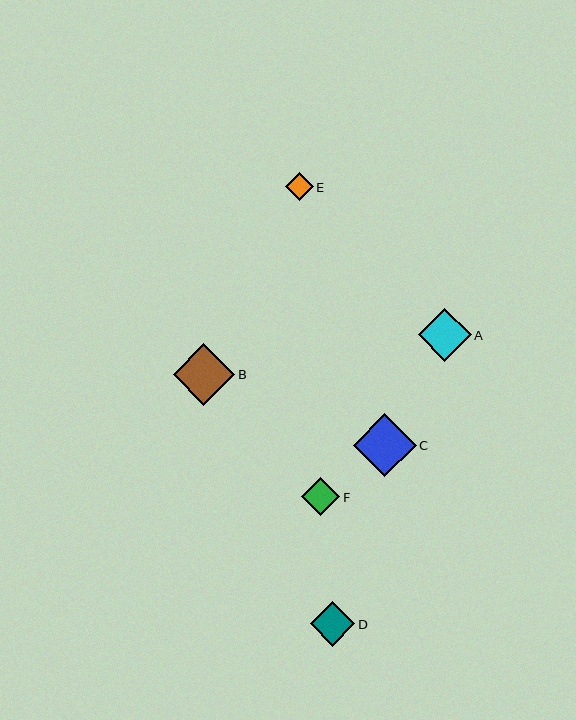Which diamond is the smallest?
Diamond E is the smallest with a size of approximately 28 pixels.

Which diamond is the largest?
Diamond C is the largest with a size of approximately 63 pixels.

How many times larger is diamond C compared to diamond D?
Diamond C is approximately 1.4 times the size of diamond D.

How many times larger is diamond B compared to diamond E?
Diamond B is approximately 2.2 times the size of diamond E.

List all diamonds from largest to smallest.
From largest to smallest: C, B, A, D, F, E.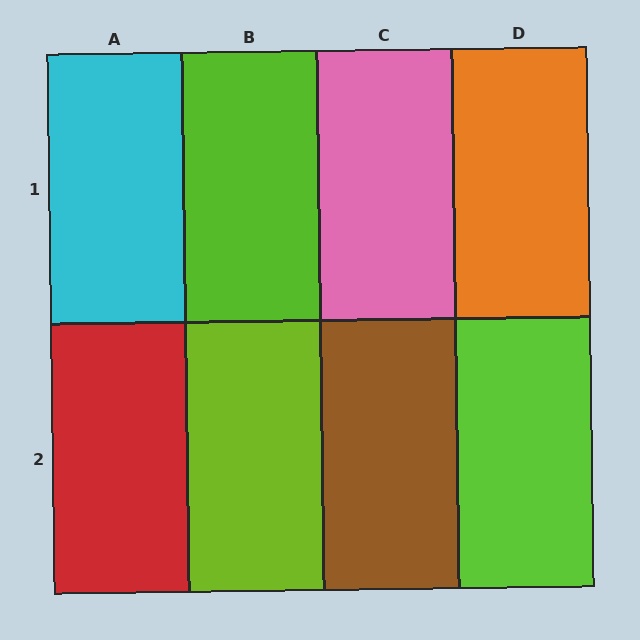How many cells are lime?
3 cells are lime.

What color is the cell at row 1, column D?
Orange.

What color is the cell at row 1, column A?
Cyan.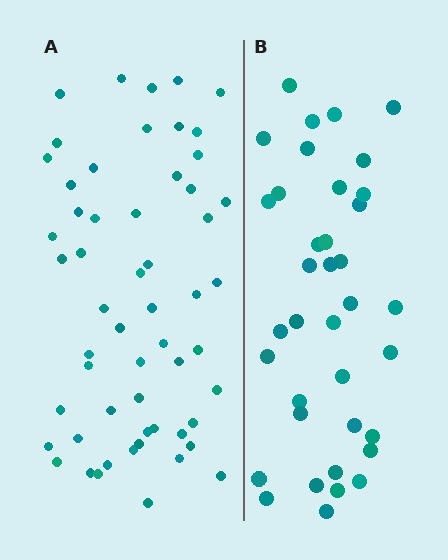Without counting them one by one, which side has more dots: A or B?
Region A (the left region) has more dots.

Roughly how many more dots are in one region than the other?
Region A has approximately 20 more dots than region B.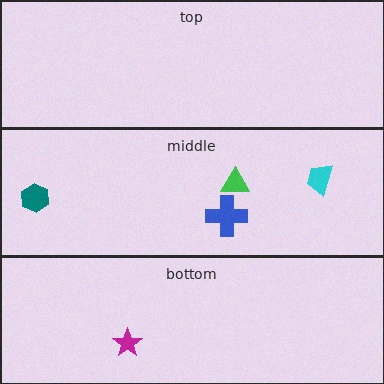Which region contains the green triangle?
The middle region.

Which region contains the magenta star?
The bottom region.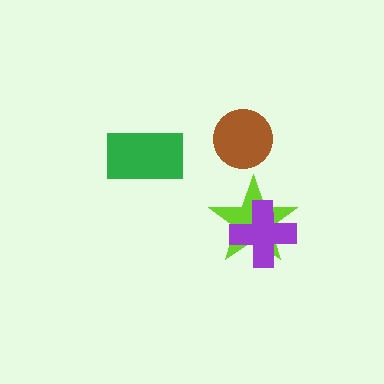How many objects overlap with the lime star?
1 object overlaps with the lime star.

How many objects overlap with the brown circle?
0 objects overlap with the brown circle.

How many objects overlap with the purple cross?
1 object overlaps with the purple cross.